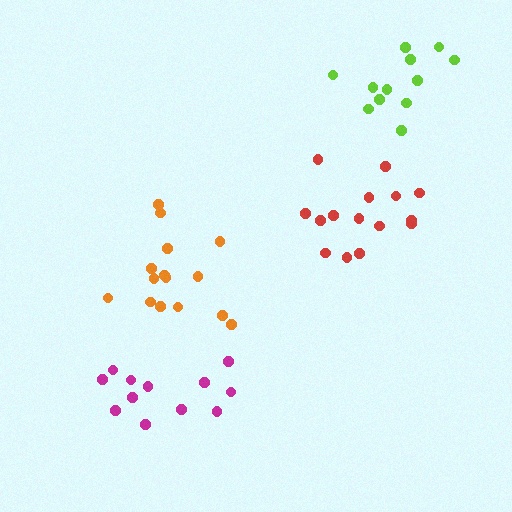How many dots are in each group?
Group 1: 15 dots, Group 2: 12 dots, Group 3: 12 dots, Group 4: 15 dots (54 total).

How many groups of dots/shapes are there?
There are 4 groups.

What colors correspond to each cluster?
The clusters are colored: orange, lime, magenta, red.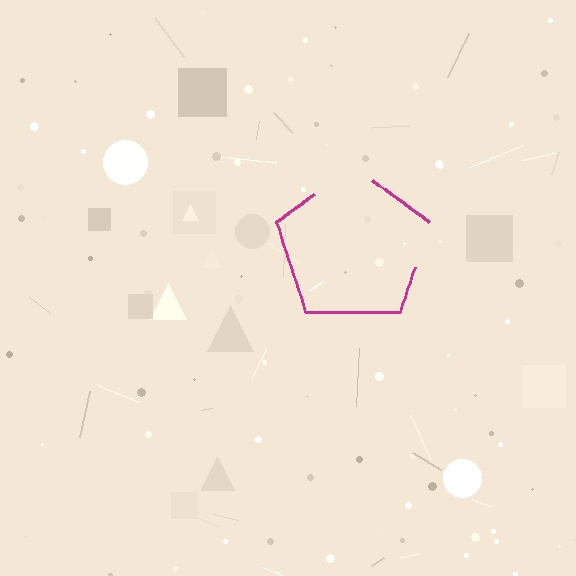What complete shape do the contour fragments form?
The contour fragments form a pentagon.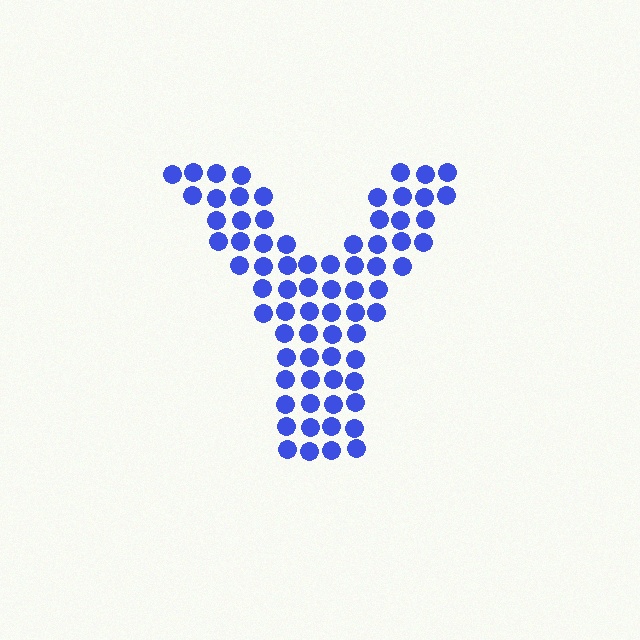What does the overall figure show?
The overall figure shows the letter Y.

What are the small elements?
The small elements are circles.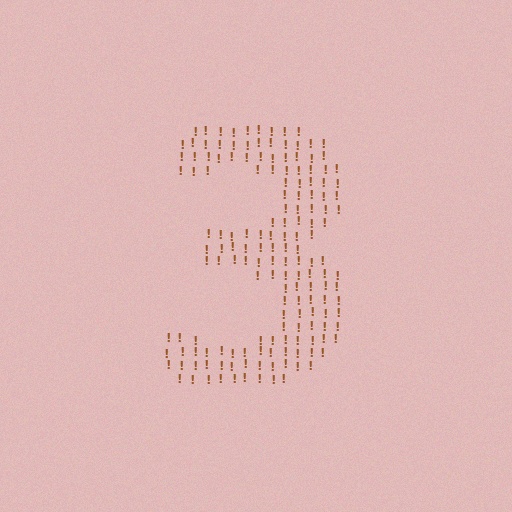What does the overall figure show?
The overall figure shows the digit 3.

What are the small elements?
The small elements are exclamation marks.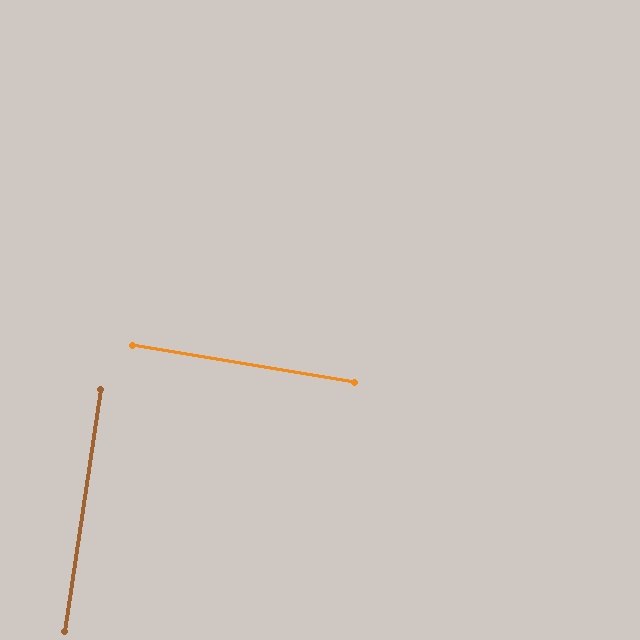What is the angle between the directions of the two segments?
Approximately 89 degrees.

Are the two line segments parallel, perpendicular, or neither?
Perpendicular — they meet at approximately 89°.